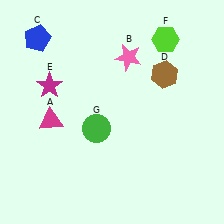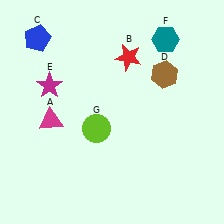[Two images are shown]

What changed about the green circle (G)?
In Image 1, G is green. In Image 2, it changed to lime.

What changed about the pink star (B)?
In Image 1, B is pink. In Image 2, it changed to red.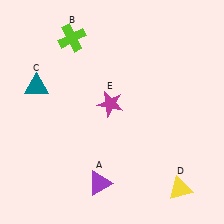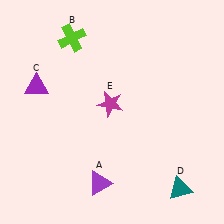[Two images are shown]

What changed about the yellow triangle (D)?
In Image 1, D is yellow. In Image 2, it changed to teal.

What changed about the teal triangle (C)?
In Image 1, C is teal. In Image 2, it changed to purple.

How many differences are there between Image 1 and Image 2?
There are 2 differences between the two images.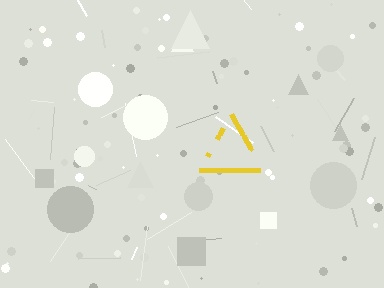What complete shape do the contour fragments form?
The contour fragments form a triangle.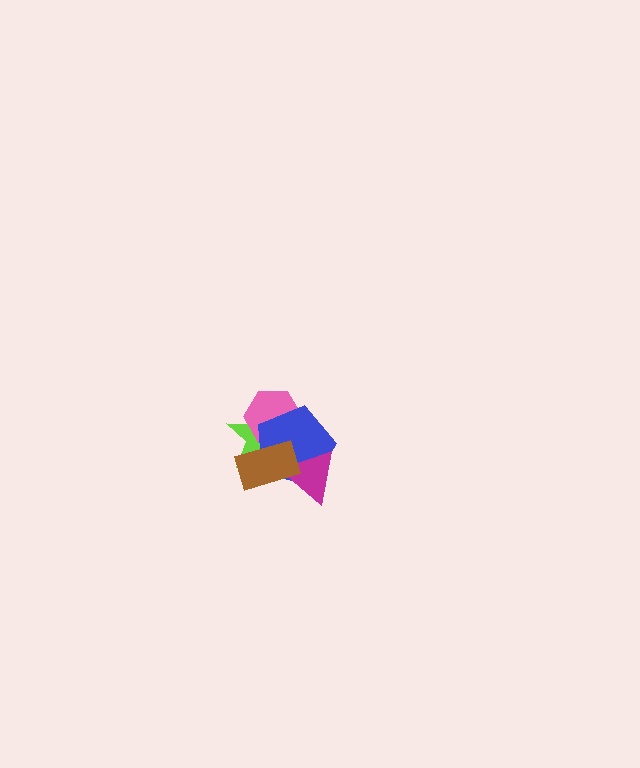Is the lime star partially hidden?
Yes, it is partially covered by another shape.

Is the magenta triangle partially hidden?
Yes, it is partially covered by another shape.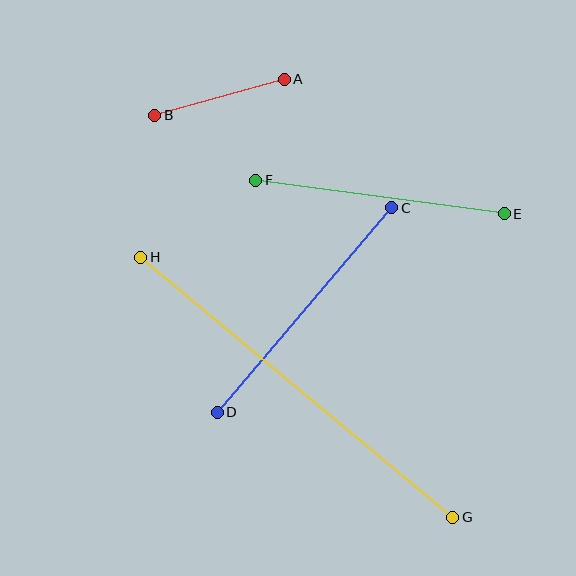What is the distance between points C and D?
The distance is approximately 269 pixels.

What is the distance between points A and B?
The distance is approximately 135 pixels.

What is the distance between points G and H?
The distance is approximately 406 pixels.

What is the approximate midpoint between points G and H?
The midpoint is at approximately (297, 387) pixels.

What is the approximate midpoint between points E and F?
The midpoint is at approximately (380, 197) pixels.